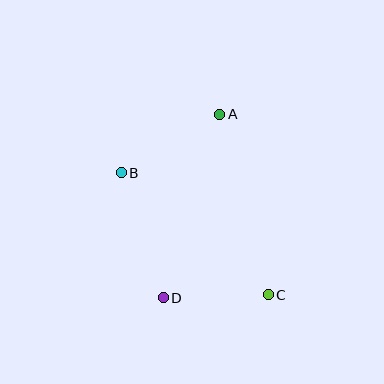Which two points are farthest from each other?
Points A and D are farthest from each other.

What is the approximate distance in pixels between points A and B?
The distance between A and B is approximately 115 pixels.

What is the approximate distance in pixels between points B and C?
The distance between B and C is approximately 191 pixels.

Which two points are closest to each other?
Points C and D are closest to each other.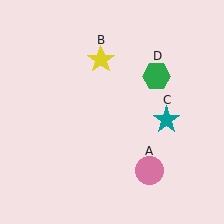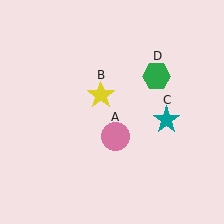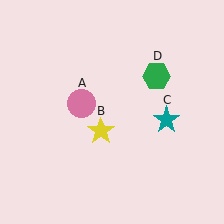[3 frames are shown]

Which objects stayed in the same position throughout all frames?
Teal star (object C) and green hexagon (object D) remained stationary.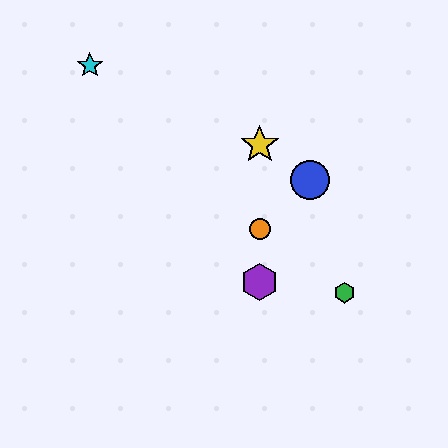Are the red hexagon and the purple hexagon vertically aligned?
Yes, both are at x≈260.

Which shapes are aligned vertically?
The red hexagon, the yellow star, the purple hexagon, the orange circle are aligned vertically.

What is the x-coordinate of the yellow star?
The yellow star is at x≈260.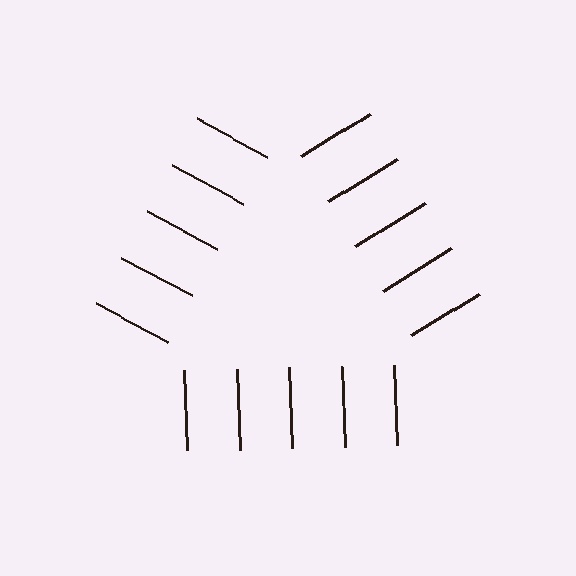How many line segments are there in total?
15 — 5 along each of the 3 edges.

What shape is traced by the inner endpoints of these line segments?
An illusory triangle — the line segments terminate on its edges but no continuous stroke is drawn.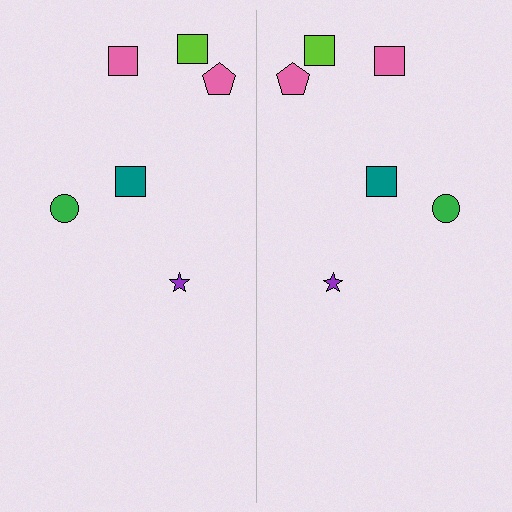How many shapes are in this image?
There are 12 shapes in this image.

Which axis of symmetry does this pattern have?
The pattern has a vertical axis of symmetry running through the center of the image.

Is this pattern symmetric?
Yes, this pattern has bilateral (reflection) symmetry.